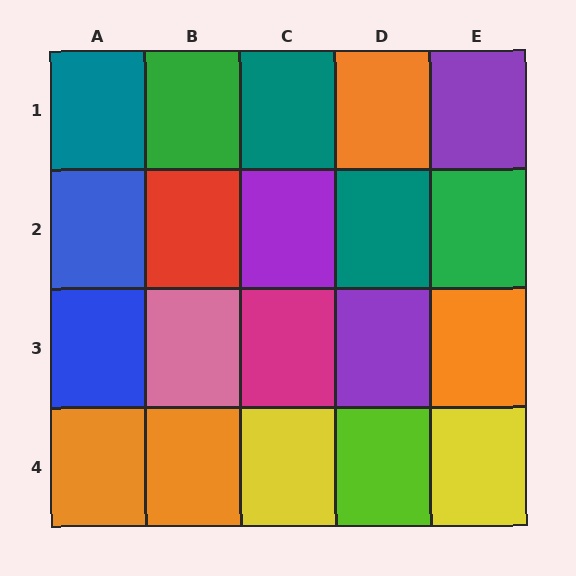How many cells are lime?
1 cell is lime.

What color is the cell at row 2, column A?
Blue.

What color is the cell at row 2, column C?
Purple.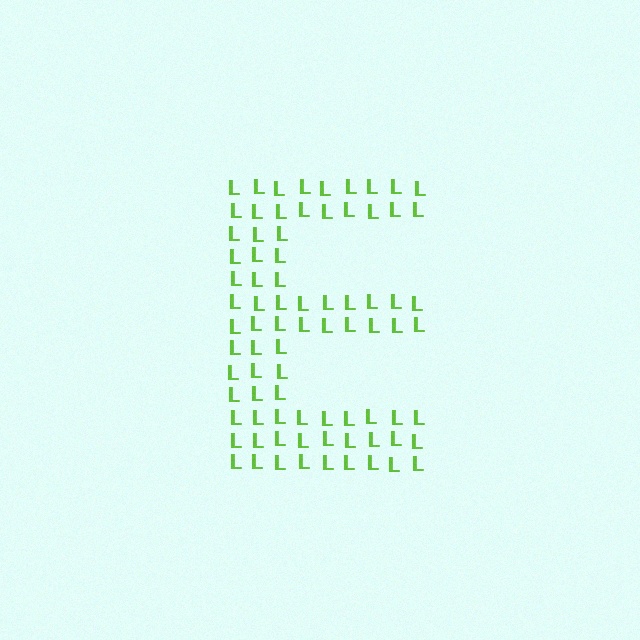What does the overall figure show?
The overall figure shows the letter E.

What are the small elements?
The small elements are letter L's.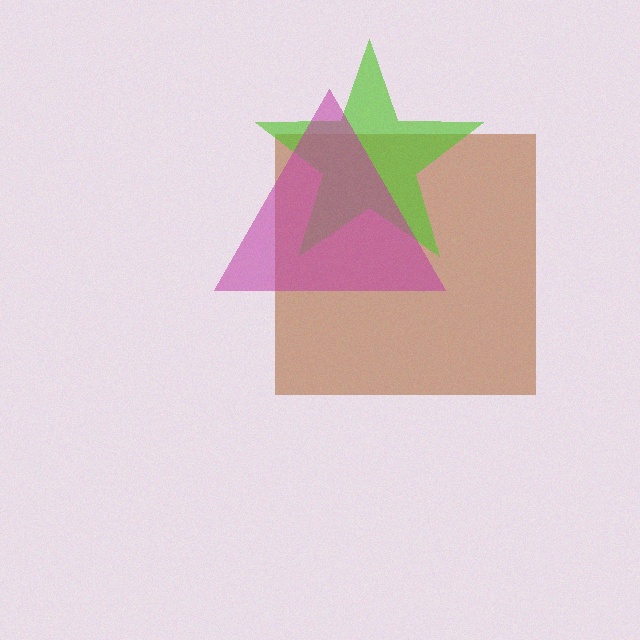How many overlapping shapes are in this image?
There are 3 overlapping shapes in the image.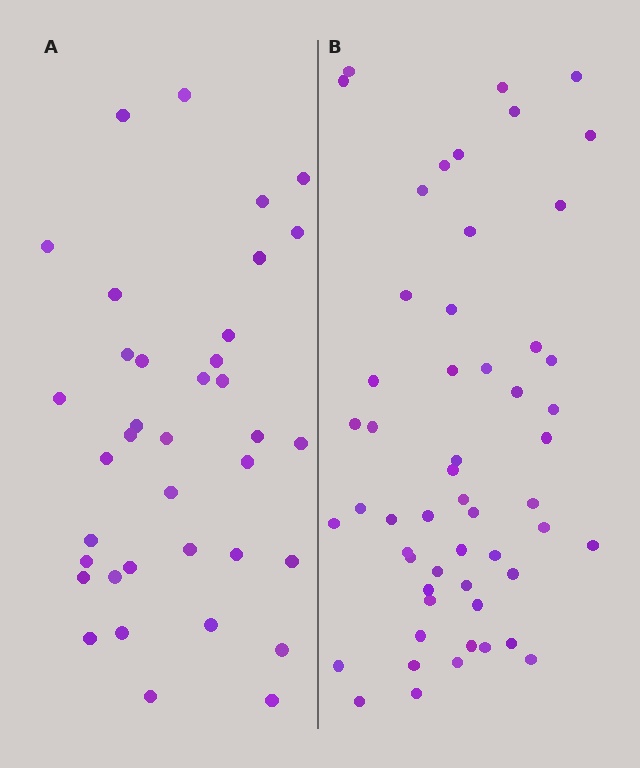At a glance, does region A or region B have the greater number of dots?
Region B (the right region) has more dots.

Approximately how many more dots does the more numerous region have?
Region B has approximately 15 more dots than region A.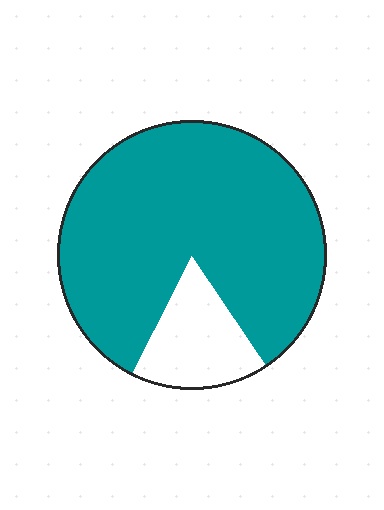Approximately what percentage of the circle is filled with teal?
Approximately 85%.